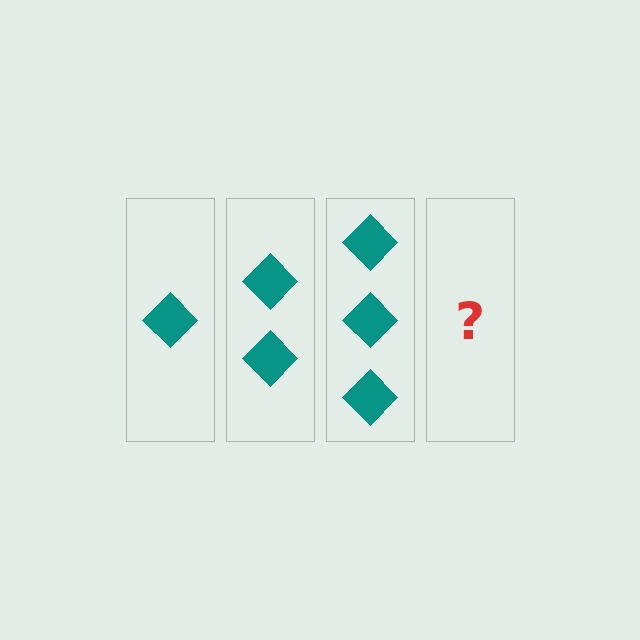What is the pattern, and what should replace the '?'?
The pattern is that each step adds one more diamond. The '?' should be 4 diamonds.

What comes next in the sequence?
The next element should be 4 diamonds.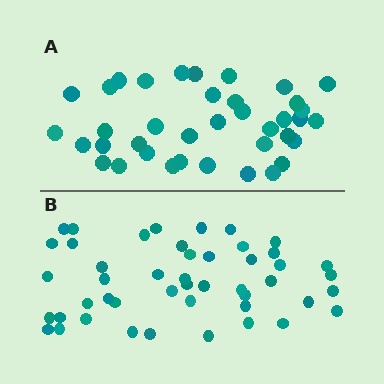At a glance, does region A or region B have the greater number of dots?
Region B (the bottom region) has more dots.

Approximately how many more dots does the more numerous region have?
Region B has roughly 8 or so more dots than region A.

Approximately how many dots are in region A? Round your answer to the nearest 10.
About 40 dots. (The exact count is 38, which rounds to 40.)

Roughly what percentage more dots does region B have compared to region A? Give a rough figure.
About 25% more.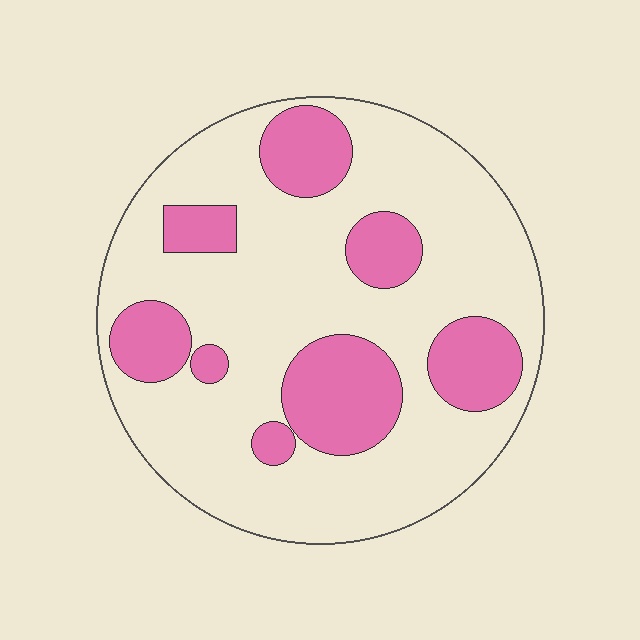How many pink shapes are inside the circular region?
8.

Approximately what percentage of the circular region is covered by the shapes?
Approximately 25%.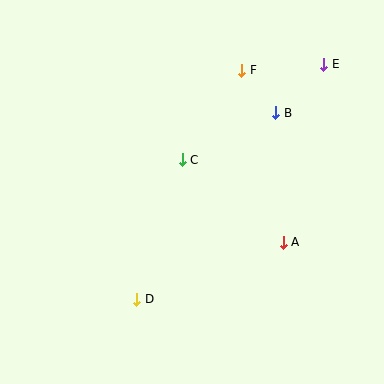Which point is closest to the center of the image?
Point C at (182, 160) is closest to the center.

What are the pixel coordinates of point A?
Point A is at (283, 242).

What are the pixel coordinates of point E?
Point E is at (324, 64).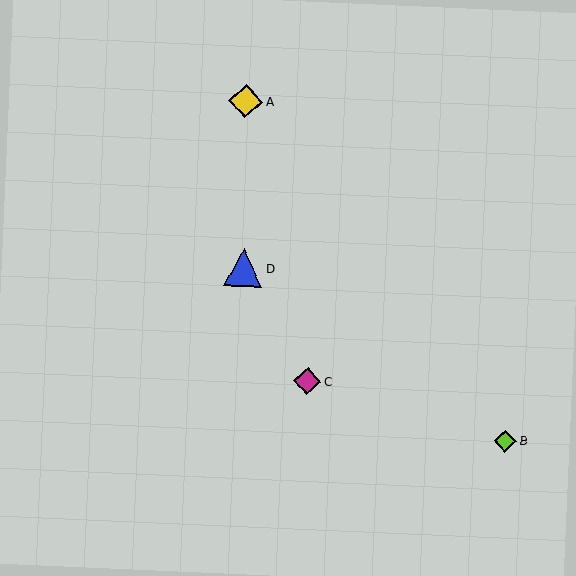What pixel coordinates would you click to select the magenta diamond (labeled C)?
Click at (307, 381) to select the magenta diamond C.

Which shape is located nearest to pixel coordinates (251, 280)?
The blue triangle (labeled D) at (243, 268) is nearest to that location.